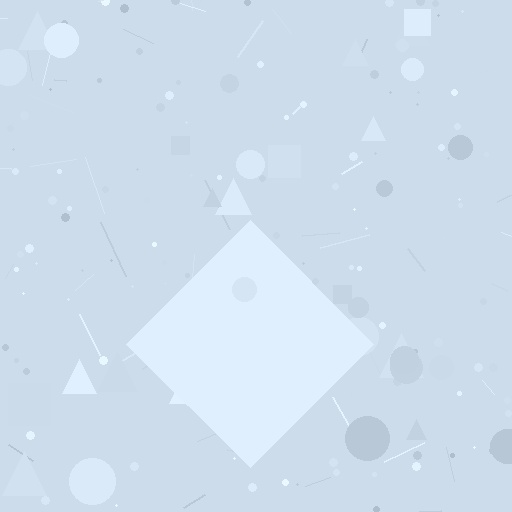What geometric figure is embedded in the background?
A diamond is embedded in the background.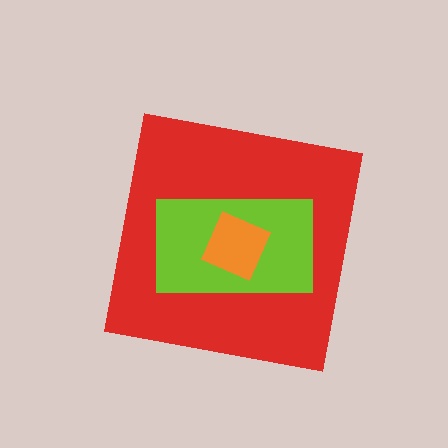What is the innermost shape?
The orange square.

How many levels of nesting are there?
3.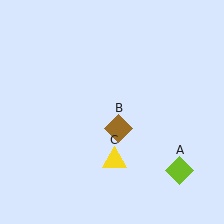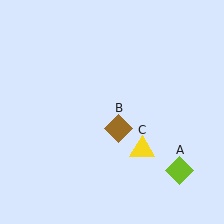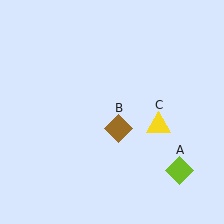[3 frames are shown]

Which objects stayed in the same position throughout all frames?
Lime diamond (object A) and brown diamond (object B) remained stationary.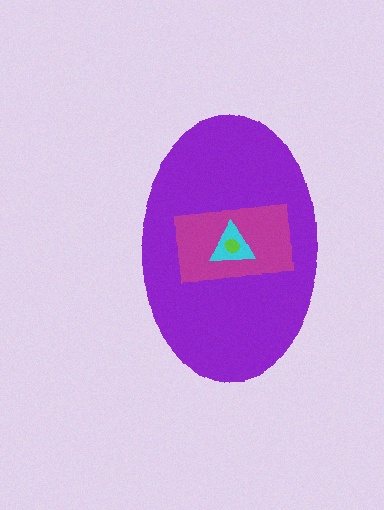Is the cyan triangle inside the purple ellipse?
Yes.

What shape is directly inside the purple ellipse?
The magenta rectangle.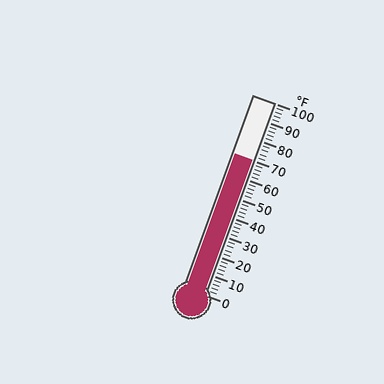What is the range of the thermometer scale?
The thermometer scale ranges from 0°F to 100°F.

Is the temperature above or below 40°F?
The temperature is above 40°F.